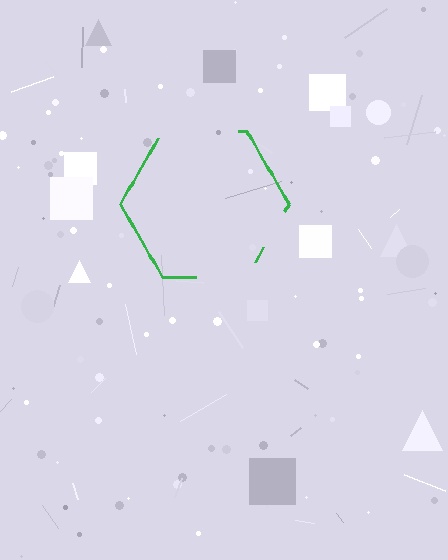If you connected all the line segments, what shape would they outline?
They would outline a hexagon.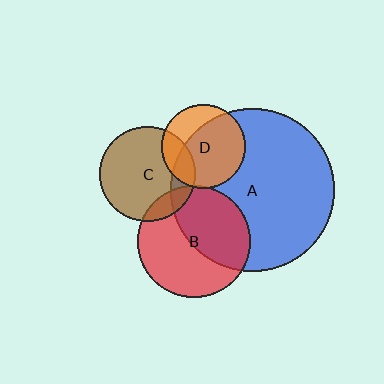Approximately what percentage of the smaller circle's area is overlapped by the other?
Approximately 5%.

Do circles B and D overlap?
Yes.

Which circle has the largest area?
Circle A (blue).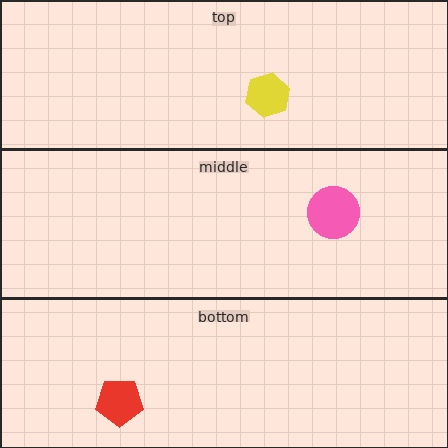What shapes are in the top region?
The yellow hexagon.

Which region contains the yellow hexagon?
The top region.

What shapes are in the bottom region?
The red pentagon.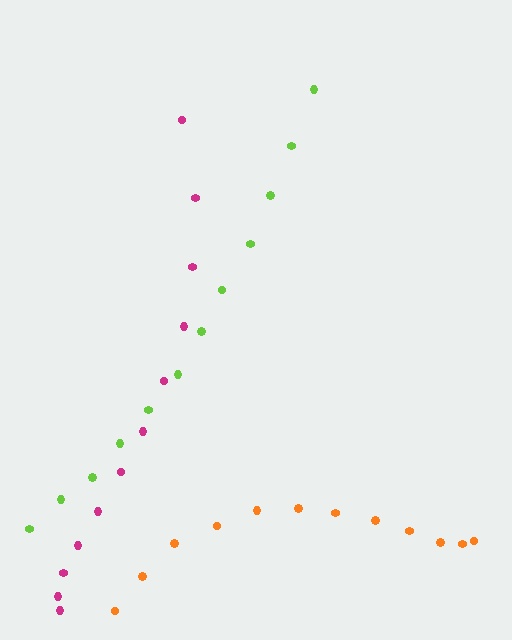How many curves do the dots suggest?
There are 3 distinct paths.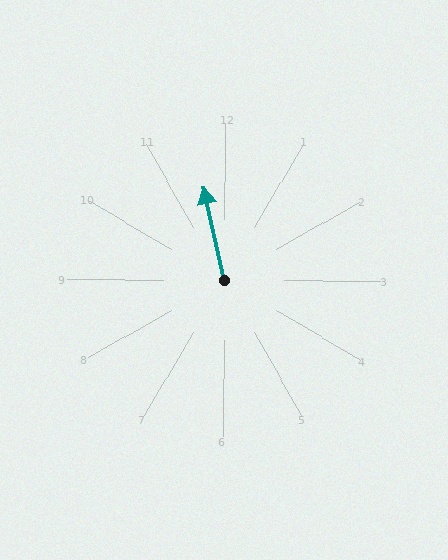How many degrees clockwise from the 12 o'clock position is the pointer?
Approximately 348 degrees.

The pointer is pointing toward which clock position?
Roughly 12 o'clock.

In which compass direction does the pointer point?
North.